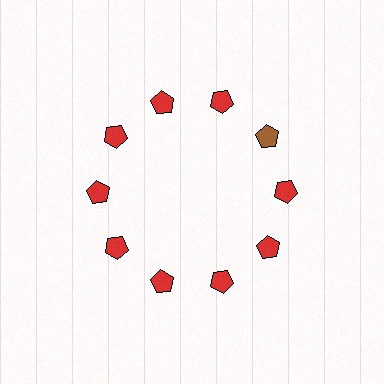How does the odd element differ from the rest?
It has a different color: brown instead of red.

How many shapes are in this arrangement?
There are 10 shapes arranged in a ring pattern.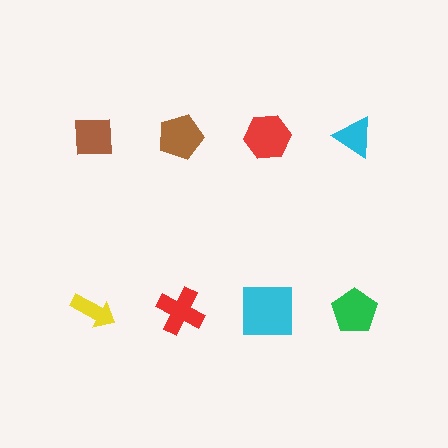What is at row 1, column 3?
A red hexagon.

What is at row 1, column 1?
A brown square.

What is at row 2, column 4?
A green pentagon.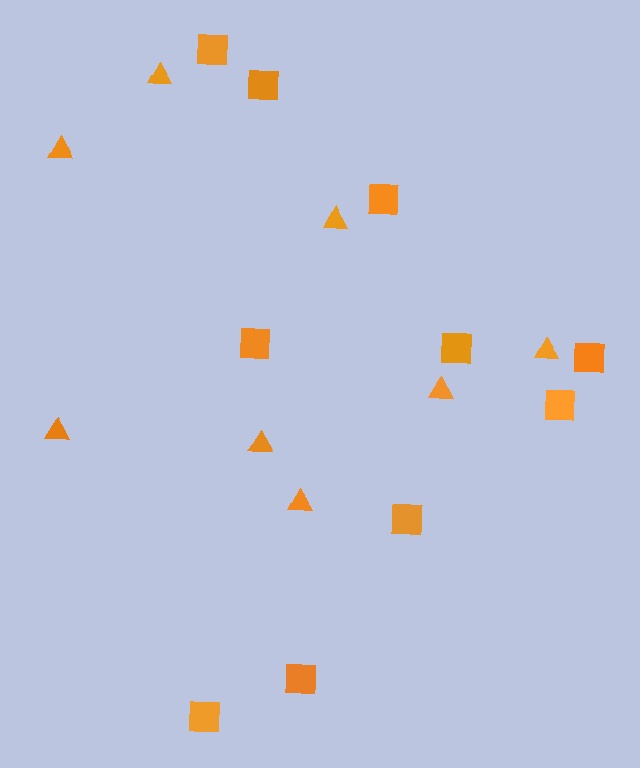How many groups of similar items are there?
There are 2 groups: one group of squares (10) and one group of triangles (8).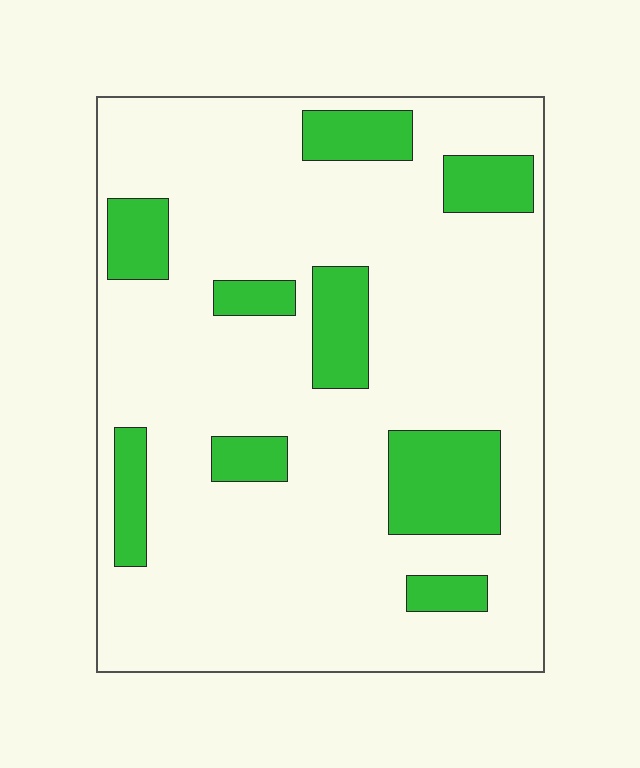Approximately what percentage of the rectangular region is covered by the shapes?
Approximately 20%.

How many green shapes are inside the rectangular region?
9.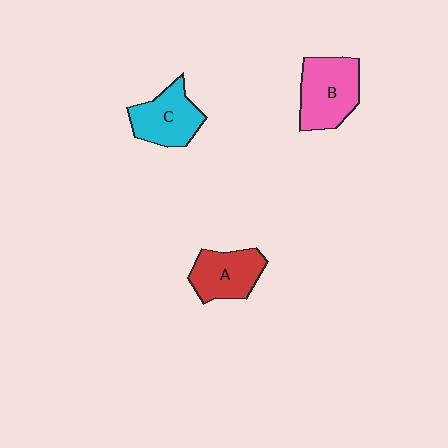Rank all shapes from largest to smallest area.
From largest to smallest: B (pink), C (cyan), A (red).